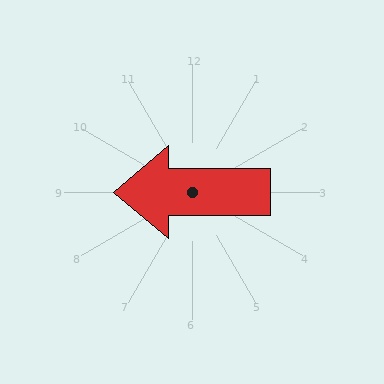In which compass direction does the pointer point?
West.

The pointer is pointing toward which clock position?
Roughly 9 o'clock.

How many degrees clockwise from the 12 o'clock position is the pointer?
Approximately 270 degrees.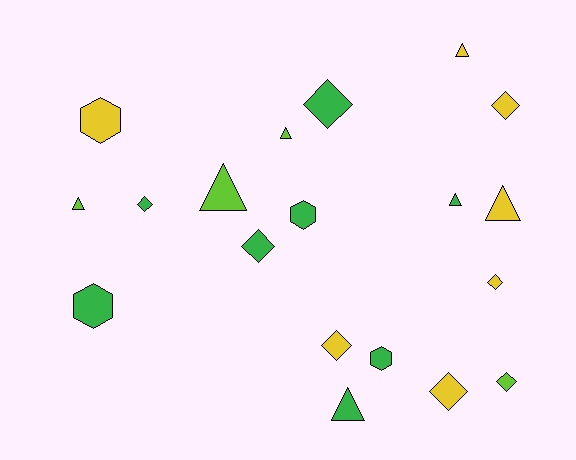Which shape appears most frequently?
Diamond, with 8 objects.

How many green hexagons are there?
There are 3 green hexagons.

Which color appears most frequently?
Green, with 8 objects.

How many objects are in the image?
There are 19 objects.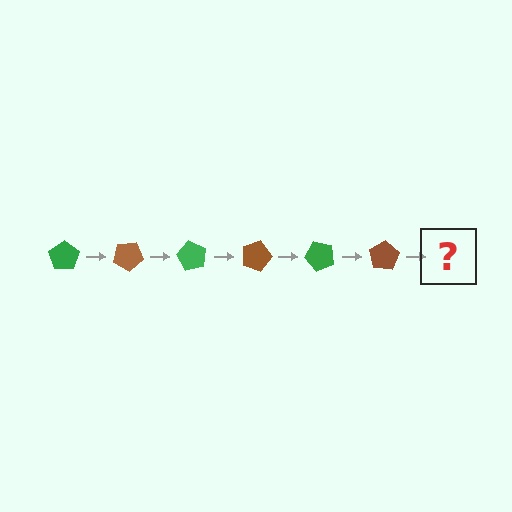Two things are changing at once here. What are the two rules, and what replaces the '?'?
The two rules are that it rotates 30 degrees each step and the color cycles through green and brown. The '?' should be a green pentagon, rotated 180 degrees from the start.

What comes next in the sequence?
The next element should be a green pentagon, rotated 180 degrees from the start.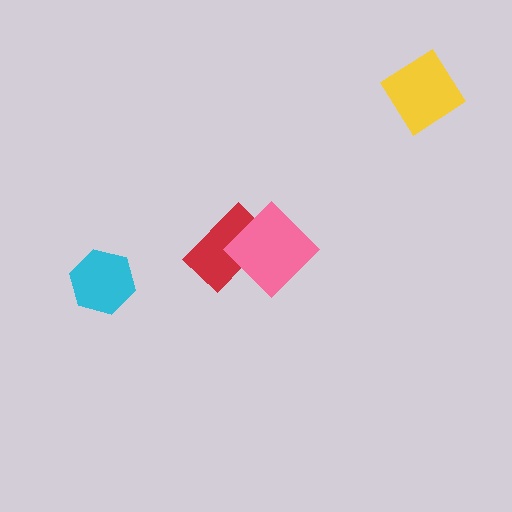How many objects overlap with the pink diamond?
1 object overlaps with the pink diamond.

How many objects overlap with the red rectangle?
1 object overlaps with the red rectangle.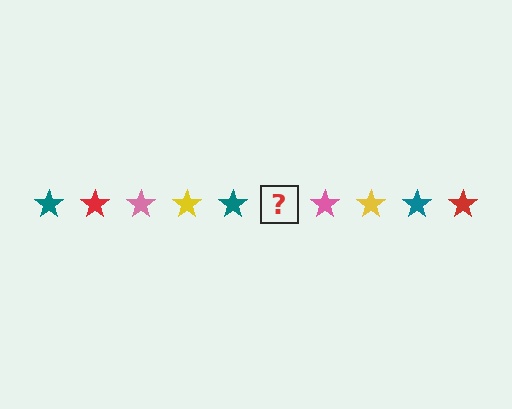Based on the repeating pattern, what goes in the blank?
The blank should be a red star.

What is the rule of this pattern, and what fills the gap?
The rule is that the pattern cycles through teal, red, pink, yellow stars. The gap should be filled with a red star.